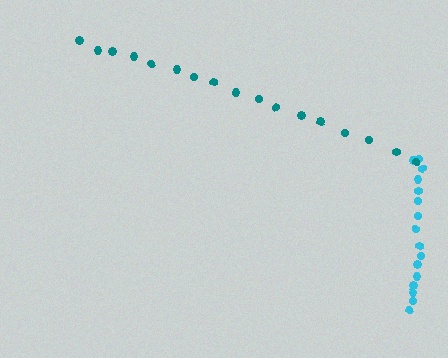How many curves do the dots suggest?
There are 2 distinct paths.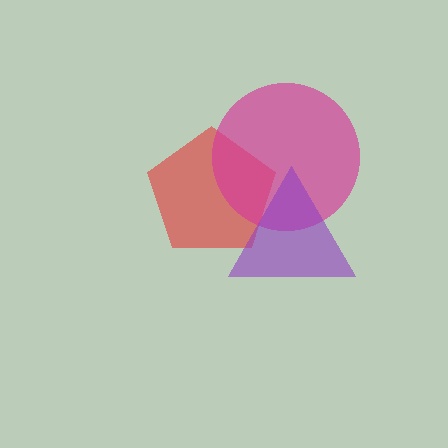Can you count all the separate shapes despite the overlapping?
Yes, there are 3 separate shapes.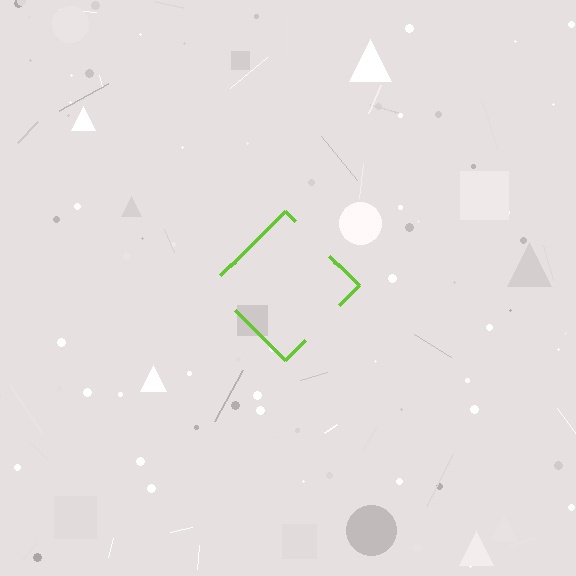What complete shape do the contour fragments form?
The contour fragments form a diamond.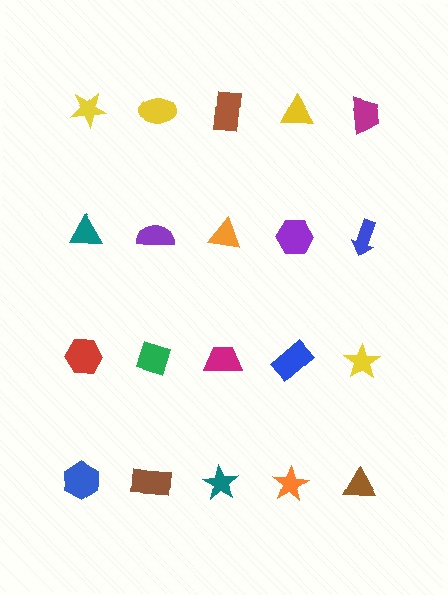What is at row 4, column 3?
A teal star.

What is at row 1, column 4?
A yellow triangle.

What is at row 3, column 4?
A blue rectangle.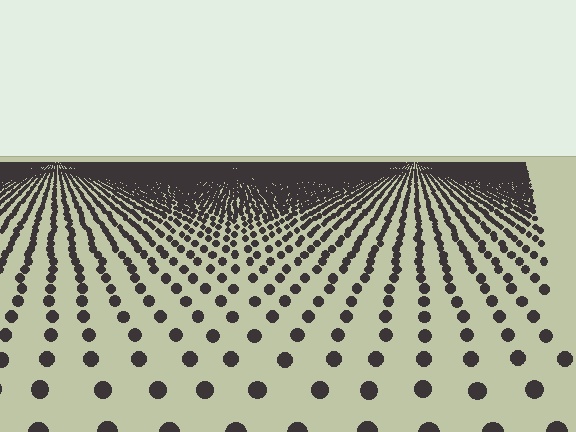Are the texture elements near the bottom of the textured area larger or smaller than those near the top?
Larger. Near the bottom, elements are closer to the viewer and appear at a bigger on-screen size.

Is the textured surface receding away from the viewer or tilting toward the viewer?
The surface is receding away from the viewer. Texture elements get smaller and denser toward the top.